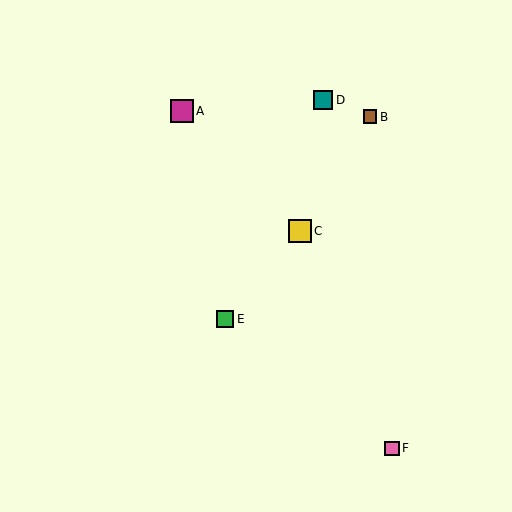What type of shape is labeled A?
Shape A is a magenta square.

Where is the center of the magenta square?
The center of the magenta square is at (182, 111).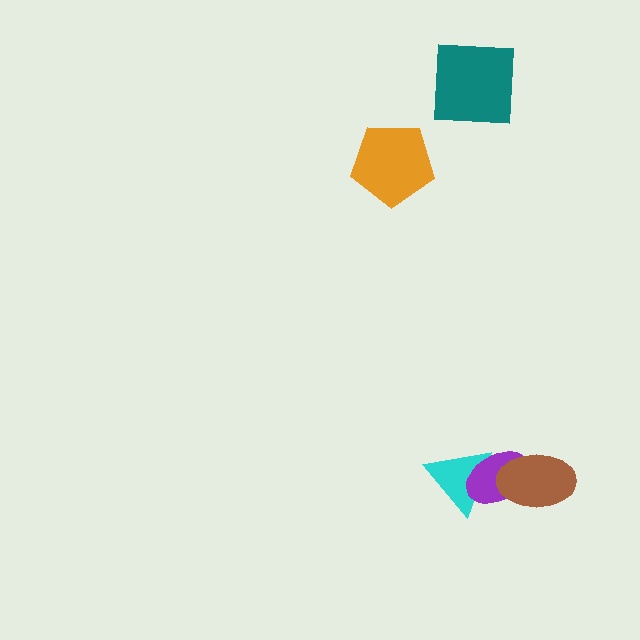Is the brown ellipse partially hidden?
No, no other shape covers it.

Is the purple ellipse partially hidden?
Yes, it is partially covered by another shape.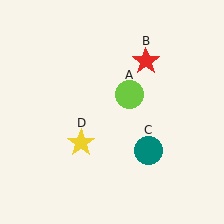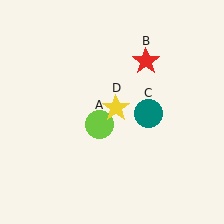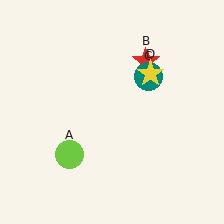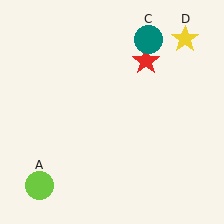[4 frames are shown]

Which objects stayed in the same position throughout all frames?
Red star (object B) remained stationary.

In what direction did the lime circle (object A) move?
The lime circle (object A) moved down and to the left.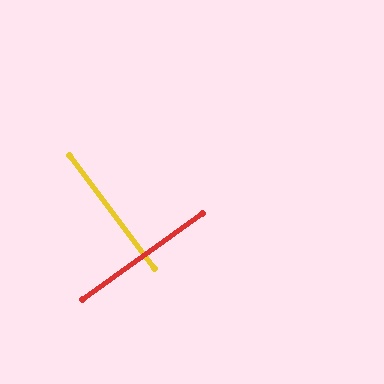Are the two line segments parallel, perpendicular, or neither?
Perpendicular — they meet at approximately 89°.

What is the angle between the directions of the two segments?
Approximately 89 degrees.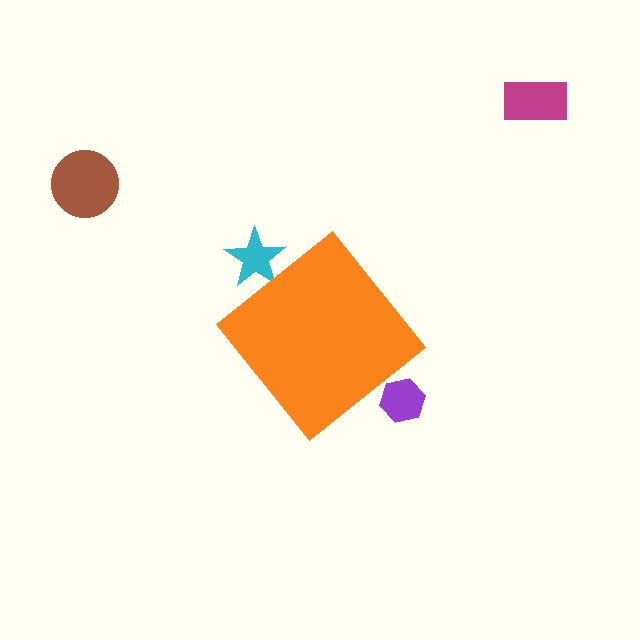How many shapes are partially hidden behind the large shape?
2 shapes are partially hidden.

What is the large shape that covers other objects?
An orange diamond.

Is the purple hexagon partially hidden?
Yes, the purple hexagon is partially hidden behind the orange diamond.